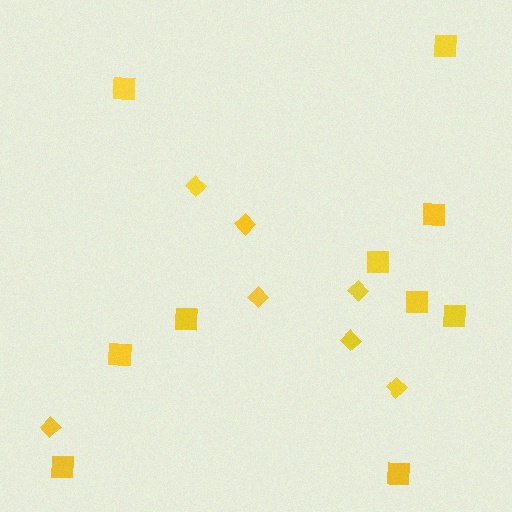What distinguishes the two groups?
There are 2 groups: one group of diamonds (7) and one group of squares (10).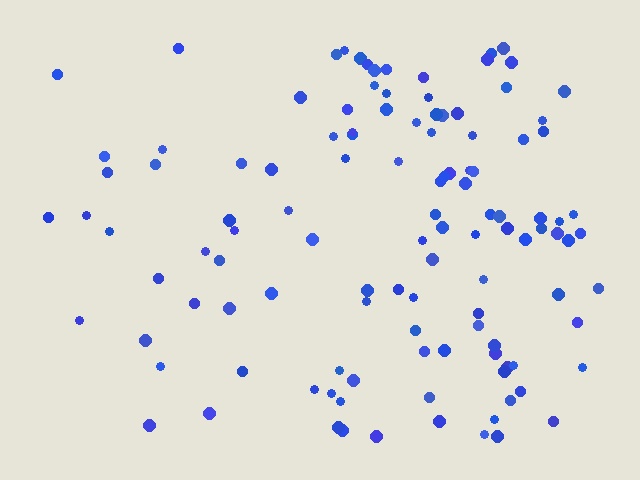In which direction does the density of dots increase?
From left to right, with the right side densest.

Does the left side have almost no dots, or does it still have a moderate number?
Still a moderate number, just noticeably fewer than the right.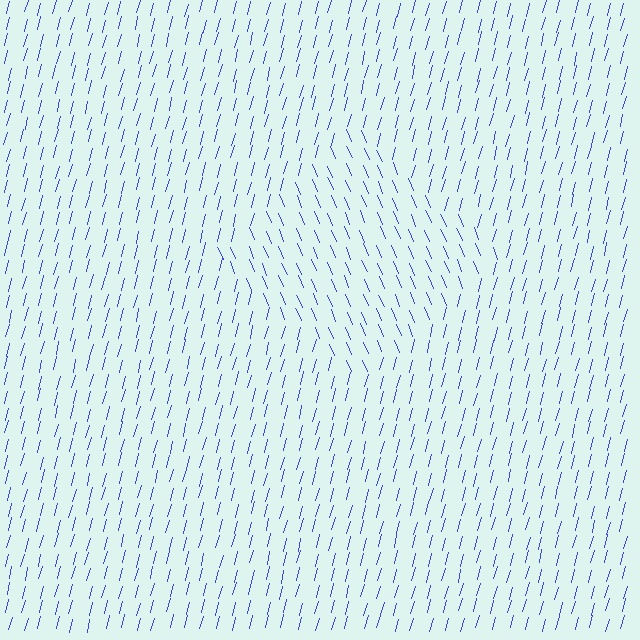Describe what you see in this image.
The image is filled with small blue line segments. A diamond region in the image has lines oriented differently from the surrounding lines, creating a visible texture boundary.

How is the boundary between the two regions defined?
The boundary is defined purely by a change in line orientation (approximately 38 degrees difference). All lines are the same color and thickness.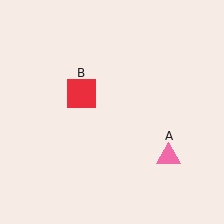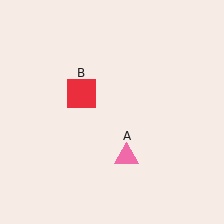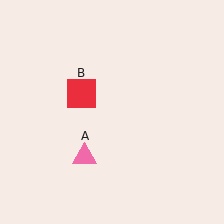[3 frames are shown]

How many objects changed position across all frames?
1 object changed position: pink triangle (object A).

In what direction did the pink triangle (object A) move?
The pink triangle (object A) moved left.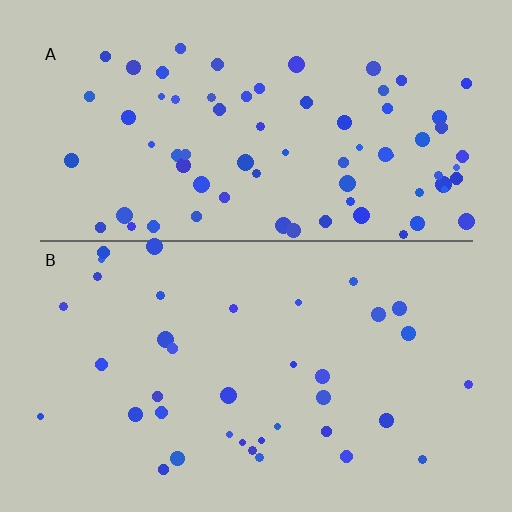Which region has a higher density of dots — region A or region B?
A (the top).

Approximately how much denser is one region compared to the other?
Approximately 1.9× — region A over region B.